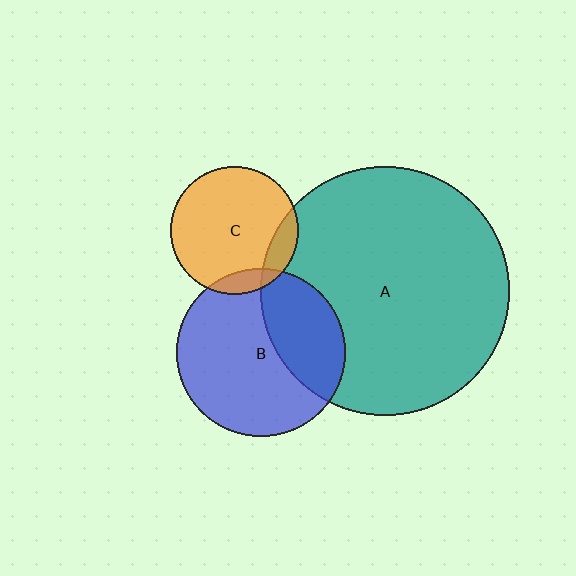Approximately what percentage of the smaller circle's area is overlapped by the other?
Approximately 10%.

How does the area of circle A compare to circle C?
Approximately 3.8 times.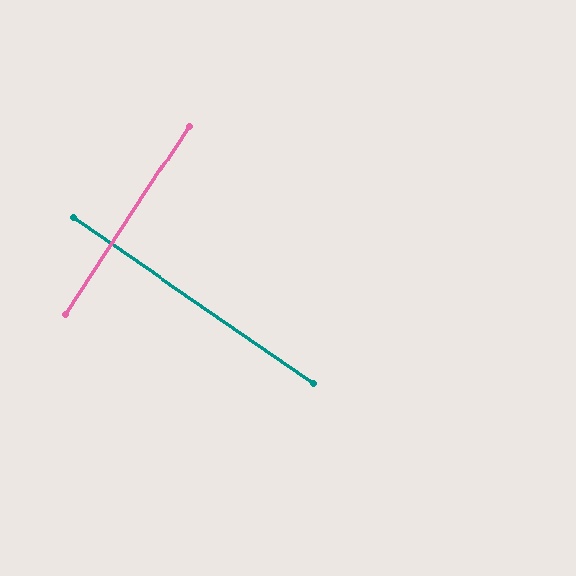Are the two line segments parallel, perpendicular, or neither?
Perpendicular — they meet at approximately 89°.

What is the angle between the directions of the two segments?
Approximately 89 degrees.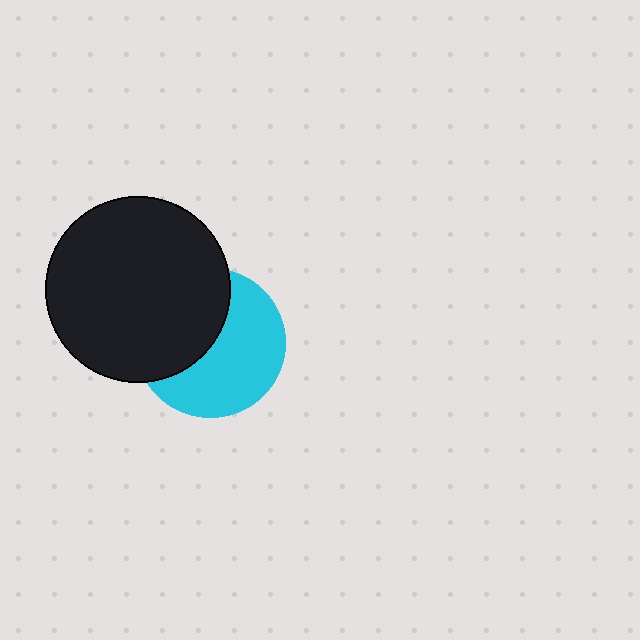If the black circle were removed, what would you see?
You would see the complete cyan circle.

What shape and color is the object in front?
The object in front is a black circle.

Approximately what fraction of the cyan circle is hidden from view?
Roughly 44% of the cyan circle is hidden behind the black circle.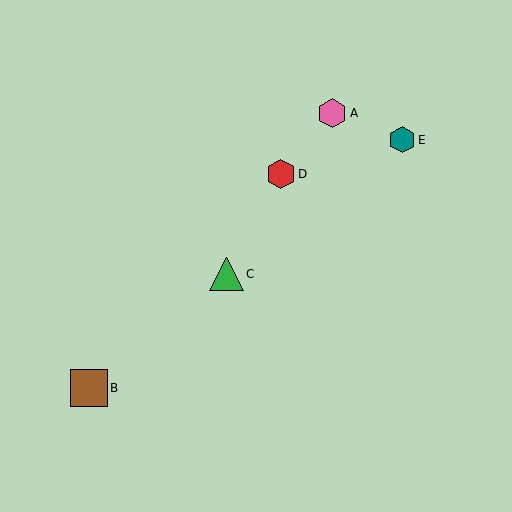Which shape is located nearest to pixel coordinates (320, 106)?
The pink hexagon (labeled A) at (332, 113) is nearest to that location.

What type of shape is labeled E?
Shape E is a teal hexagon.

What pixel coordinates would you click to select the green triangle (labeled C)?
Click at (227, 274) to select the green triangle C.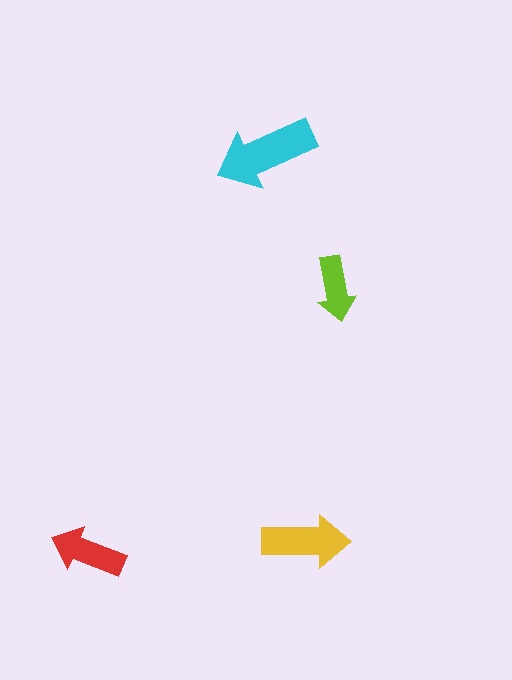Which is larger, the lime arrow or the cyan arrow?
The cyan one.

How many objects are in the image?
There are 4 objects in the image.